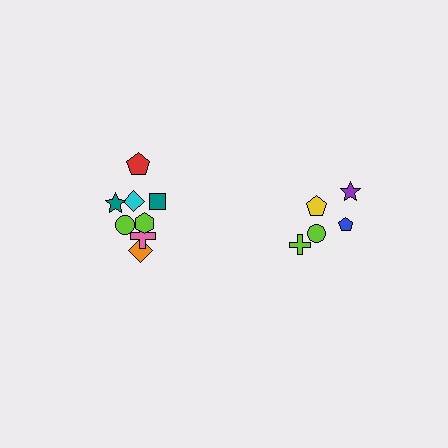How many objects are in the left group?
There are 8 objects.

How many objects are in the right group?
There are 5 objects.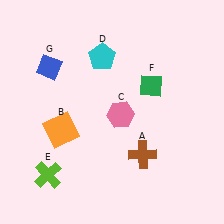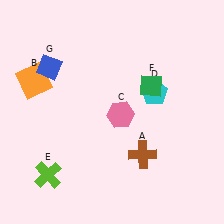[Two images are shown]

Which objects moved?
The objects that moved are: the orange square (B), the cyan pentagon (D).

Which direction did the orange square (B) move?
The orange square (B) moved up.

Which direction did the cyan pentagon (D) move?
The cyan pentagon (D) moved right.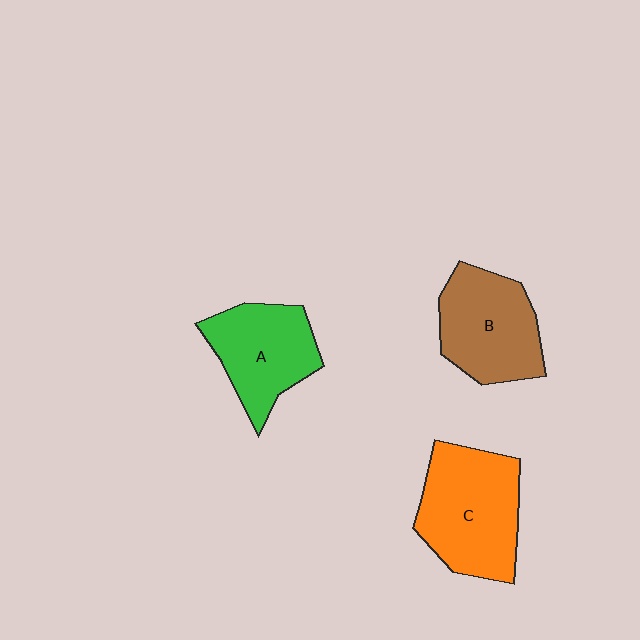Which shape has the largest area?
Shape C (orange).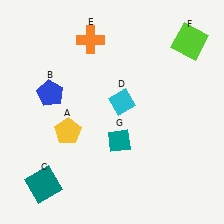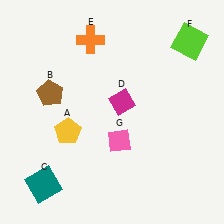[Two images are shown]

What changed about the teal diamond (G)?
In Image 1, G is teal. In Image 2, it changed to pink.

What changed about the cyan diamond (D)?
In Image 1, D is cyan. In Image 2, it changed to magenta.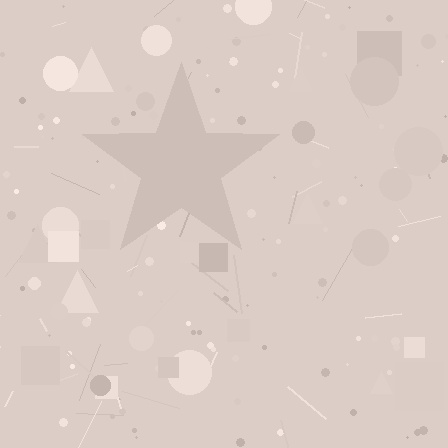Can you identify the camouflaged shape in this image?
The camouflaged shape is a star.